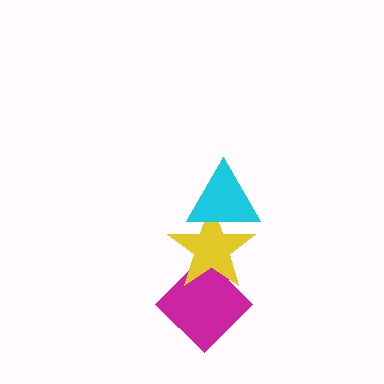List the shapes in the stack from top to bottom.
From top to bottom: the cyan triangle, the yellow star, the magenta diamond.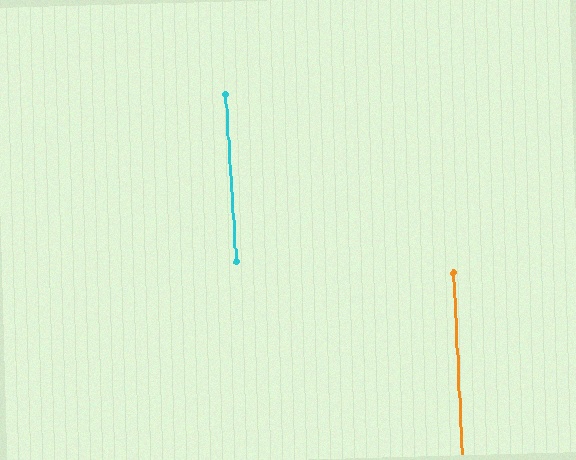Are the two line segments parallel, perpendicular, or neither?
Parallel — their directions differ by only 1.1°.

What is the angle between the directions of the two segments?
Approximately 1 degree.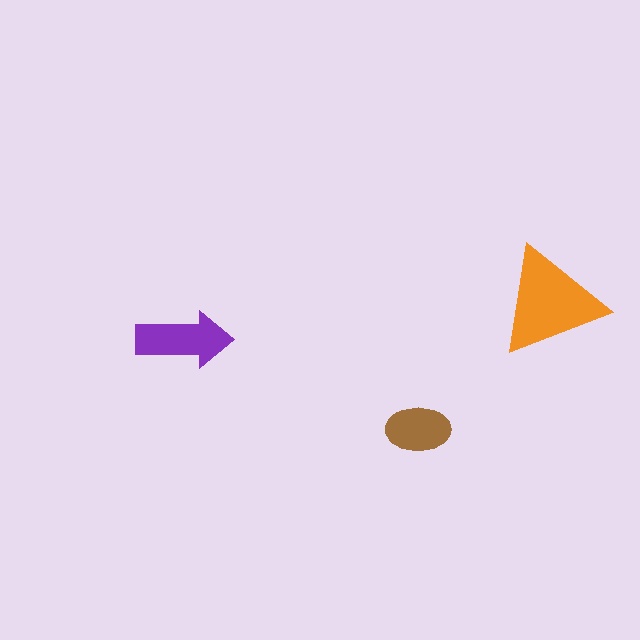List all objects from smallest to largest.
The brown ellipse, the purple arrow, the orange triangle.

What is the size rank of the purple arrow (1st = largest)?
2nd.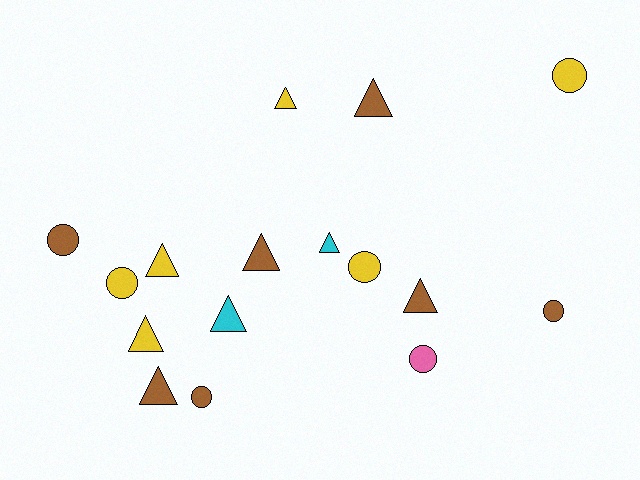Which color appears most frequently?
Brown, with 7 objects.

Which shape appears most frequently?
Triangle, with 9 objects.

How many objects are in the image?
There are 16 objects.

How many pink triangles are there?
There are no pink triangles.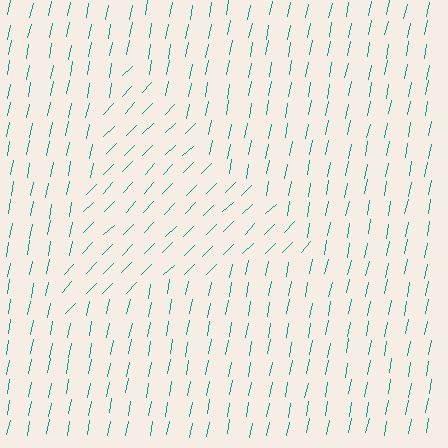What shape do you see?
I see a triangle.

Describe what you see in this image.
The image is filled with small teal line segments. A triangle region in the image has lines oriented differently from the surrounding lines, creating a visible texture boundary.